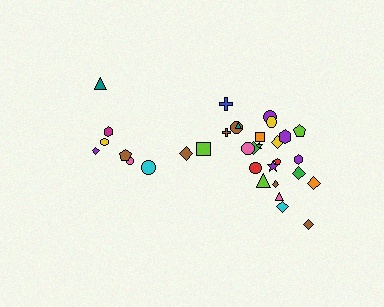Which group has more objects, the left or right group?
The right group.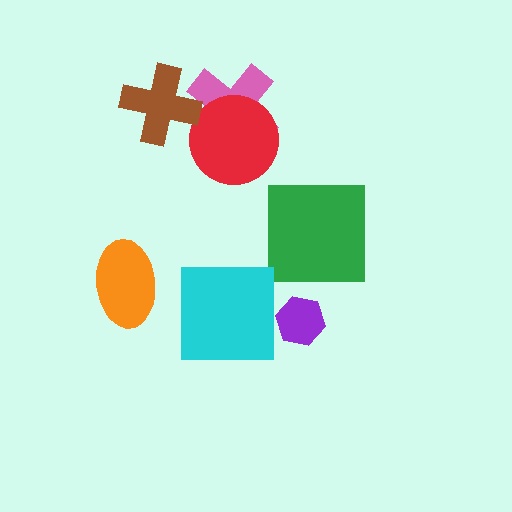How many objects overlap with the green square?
0 objects overlap with the green square.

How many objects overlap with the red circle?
1 object overlaps with the red circle.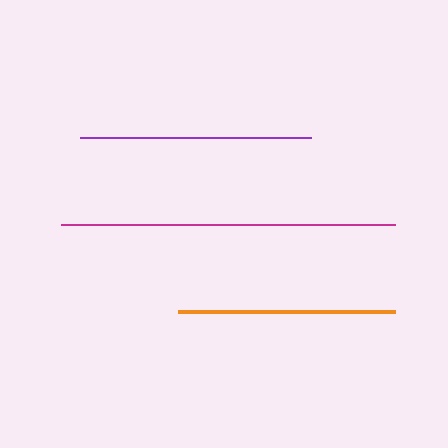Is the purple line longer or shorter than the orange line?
The purple line is longer than the orange line.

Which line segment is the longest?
The magenta line is the longest at approximately 334 pixels.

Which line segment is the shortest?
The orange line is the shortest at approximately 217 pixels.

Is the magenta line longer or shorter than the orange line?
The magenta line is longer than the orange line.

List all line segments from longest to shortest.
From longest to shortest: magenta, purple, orange.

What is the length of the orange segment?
The orange segment is approximately 217 pixels long.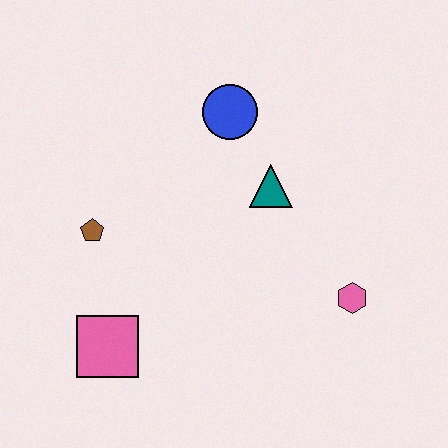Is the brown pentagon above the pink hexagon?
Yes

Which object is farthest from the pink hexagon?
The brown pentagon is farthest from the pink hexagon.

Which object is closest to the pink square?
The brown pentagon is closest to the pink square.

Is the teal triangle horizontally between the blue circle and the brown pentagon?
No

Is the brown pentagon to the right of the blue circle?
No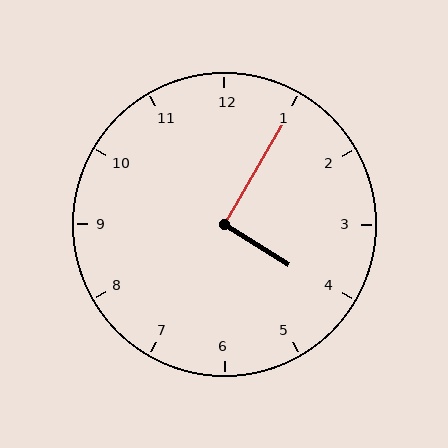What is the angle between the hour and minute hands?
Approximately 92 degrees.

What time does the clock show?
4:05.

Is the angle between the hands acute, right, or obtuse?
It is right.